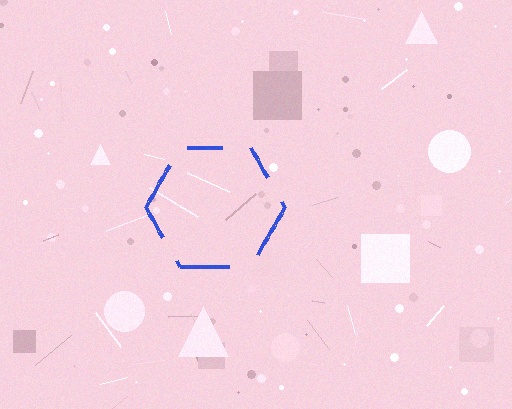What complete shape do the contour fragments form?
The contour fragments form a hexagon.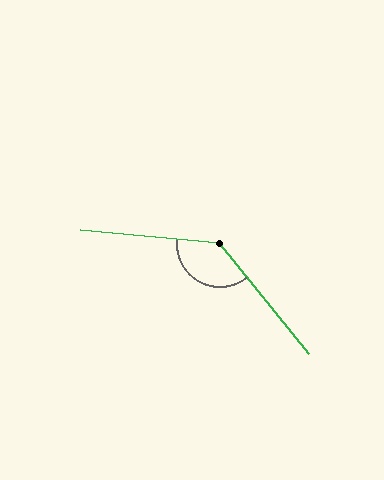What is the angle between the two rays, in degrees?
Approximately 134 degrees.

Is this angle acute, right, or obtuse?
It is obtuse.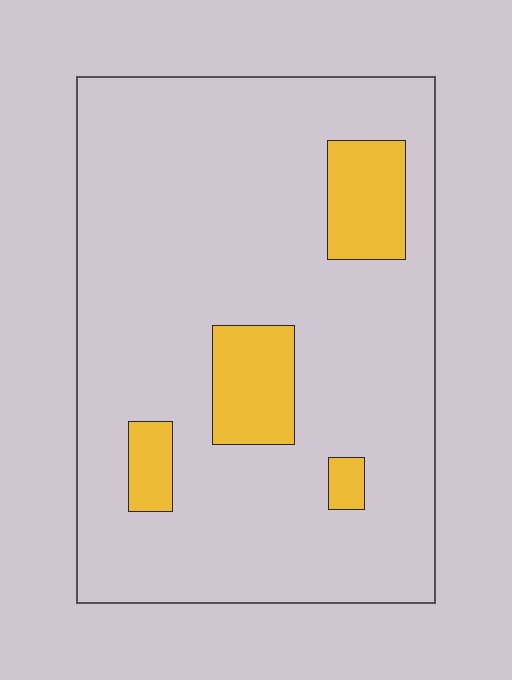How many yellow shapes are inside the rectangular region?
4.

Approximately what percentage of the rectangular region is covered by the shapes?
Approximately 15%.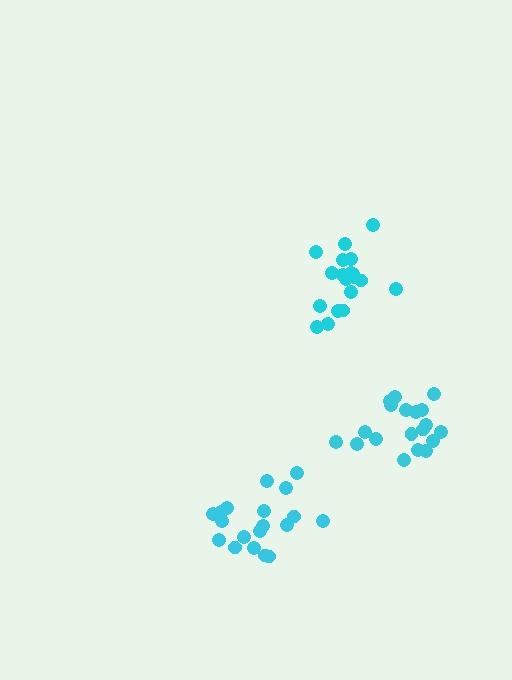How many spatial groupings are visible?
There are 3 spatial groupings.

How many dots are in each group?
Group 1: 19 dots, Group 2: 19 dots, Group 3: 19 dots (57 total).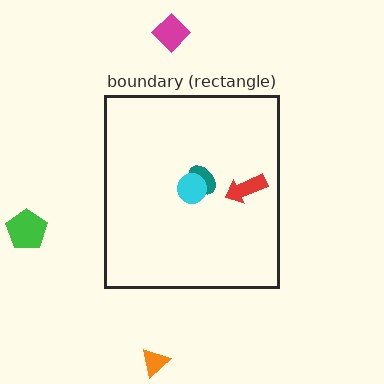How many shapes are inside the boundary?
3 inside, 3 outside.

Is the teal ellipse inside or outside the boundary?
Inside.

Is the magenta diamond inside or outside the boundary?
Outside.